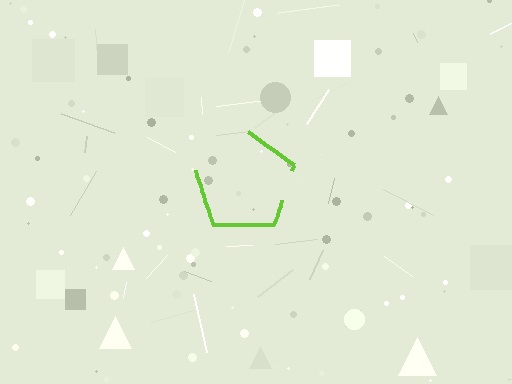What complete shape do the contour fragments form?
The contour fragments form a pentagon.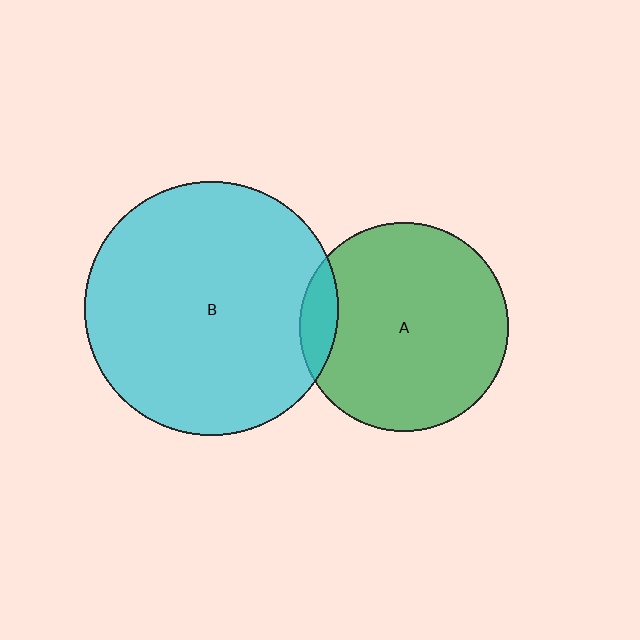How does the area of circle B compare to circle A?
Approximately 1.5 times.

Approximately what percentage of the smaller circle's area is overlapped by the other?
Approximately 10%.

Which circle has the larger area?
Circle B (cyan).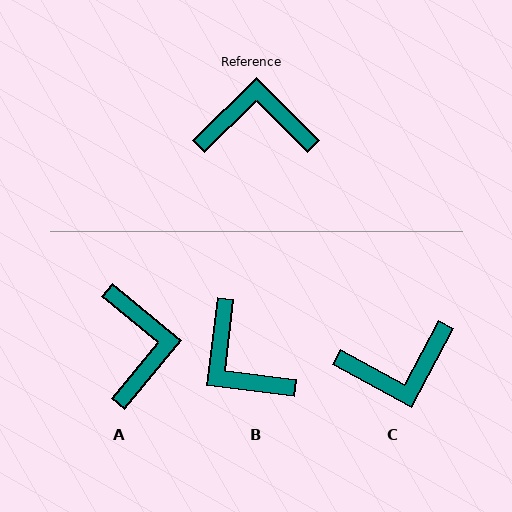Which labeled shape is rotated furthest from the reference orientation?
C, about 164 degrees away.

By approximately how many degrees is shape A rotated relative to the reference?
Approximately 84 degrees clockwise.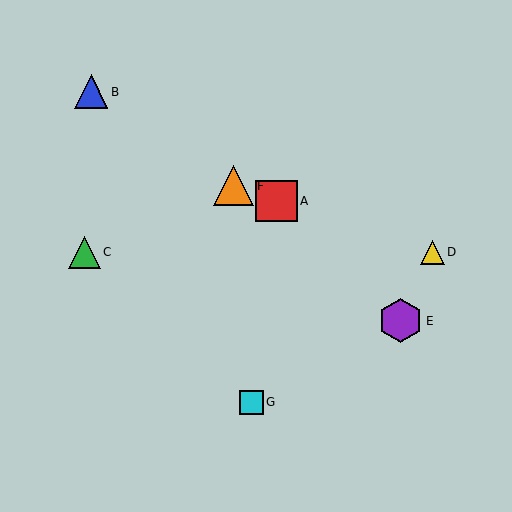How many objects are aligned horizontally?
2 objects (C, D) are aligned horizontally.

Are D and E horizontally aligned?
No, D is at y≈252 and E is at y≈321.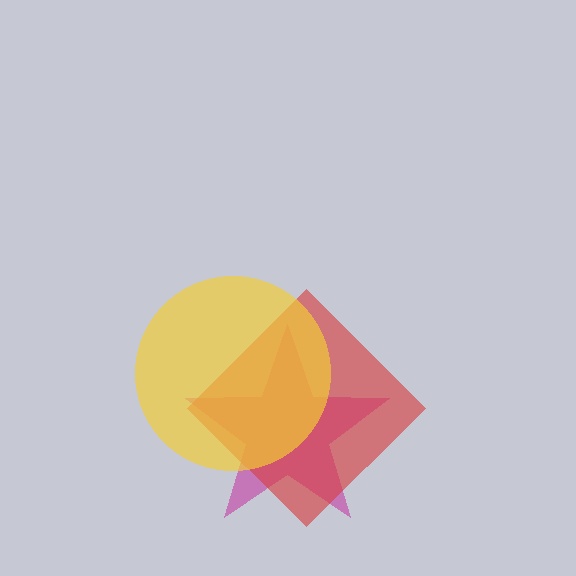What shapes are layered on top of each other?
The layered shapes are: a magenta star, a red diamond, a yellow circle.